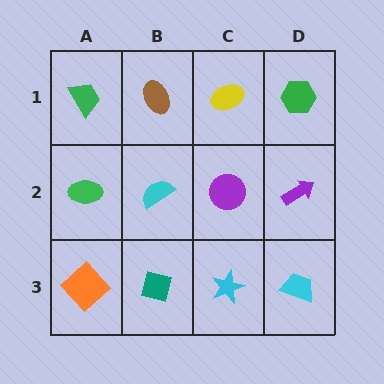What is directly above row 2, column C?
A yellow ellipse.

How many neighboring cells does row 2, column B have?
4.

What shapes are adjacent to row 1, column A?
A green ellipse (row 2, column A), a brown ellipse (row 1, column B).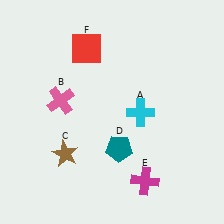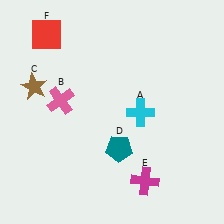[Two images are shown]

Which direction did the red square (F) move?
The red square (F) moved left.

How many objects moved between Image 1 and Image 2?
2 objects moved between the two images.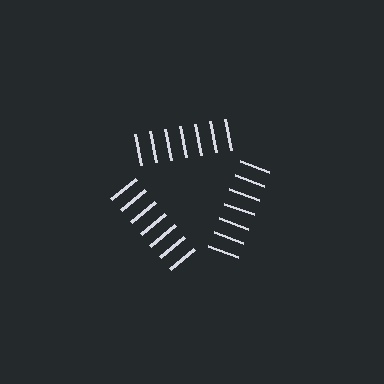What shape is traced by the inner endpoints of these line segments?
An illusory triangle — the line segments terminate on its edges but no continuous stroke is drawn.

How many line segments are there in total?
21 — 7 along each of the 3 edges.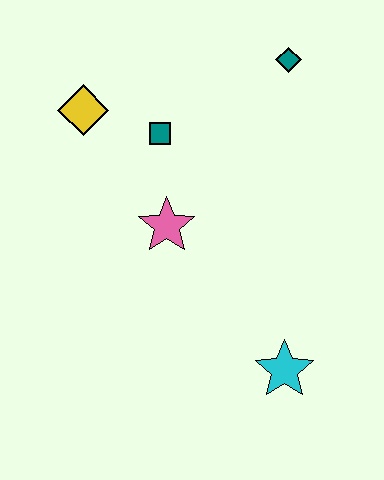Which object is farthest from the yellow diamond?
The cyan star is farthest from the yellow diamond.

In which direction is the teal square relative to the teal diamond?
The teal square is to the left of the teal diamond.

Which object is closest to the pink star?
The teal square is closest to the pink star.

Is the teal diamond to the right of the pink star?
Yes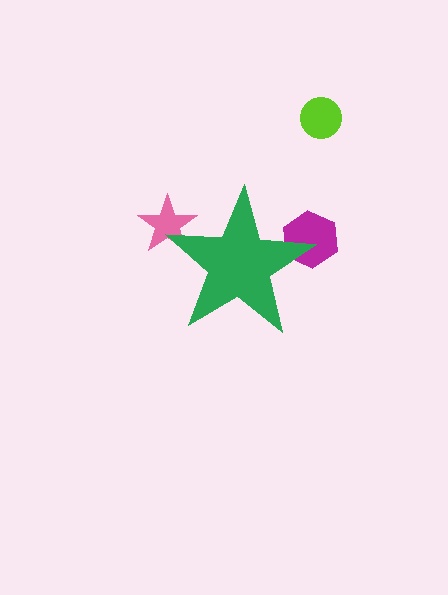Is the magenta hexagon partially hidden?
Yes, the magenta hexagon is partially hidden behind the green star.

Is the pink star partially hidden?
Yes, the pink star is partially hidden behind the green star.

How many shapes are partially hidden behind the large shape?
2 shapes are partially hidden.